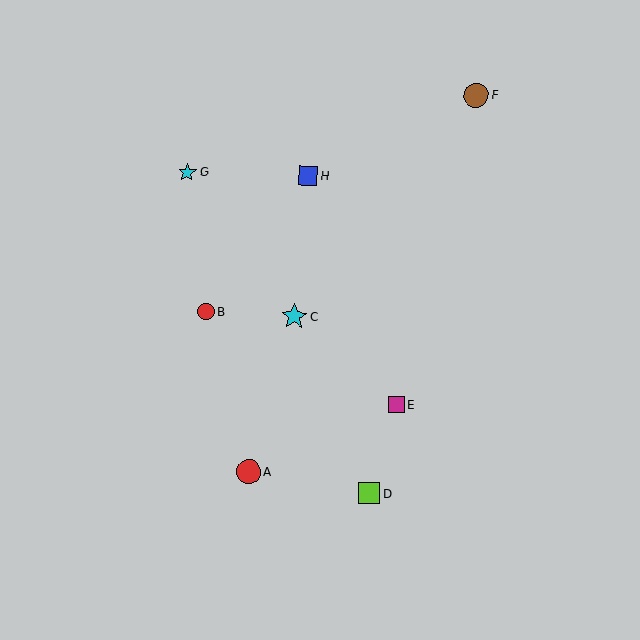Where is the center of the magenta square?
The center of the magenta square is at (396, 405).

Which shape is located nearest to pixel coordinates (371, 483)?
The lime square (labeled D) at (369, 493) is nearest to that location.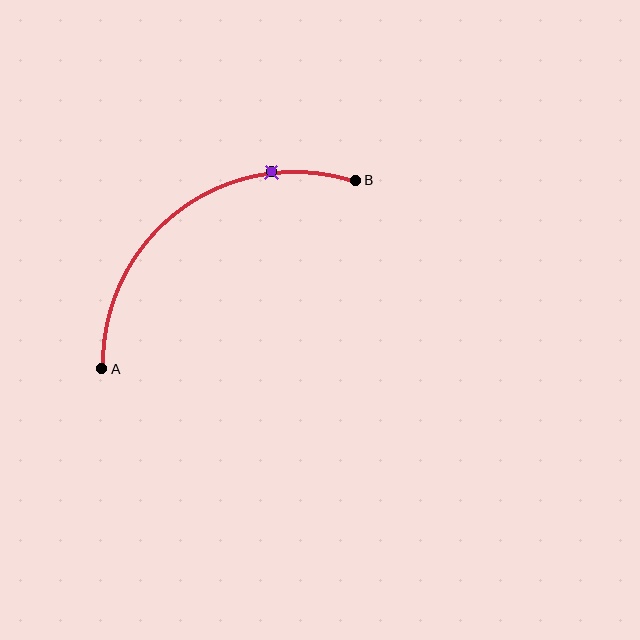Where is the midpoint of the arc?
The arc midpoint is the point on the curve farthest from the straight line joining A and B. It sits above and to the left of that line.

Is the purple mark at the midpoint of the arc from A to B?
No. The purple mark lies on the arc but is closer to endpoint B. The arc midpoint would be at the point on the curve equidistant along the arc from both A and B.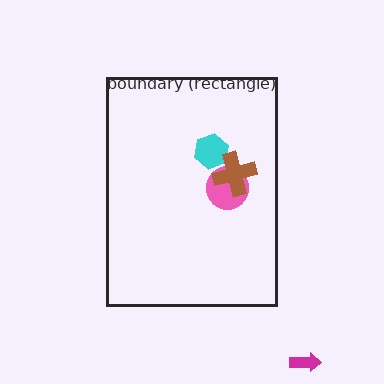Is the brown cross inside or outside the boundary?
Inside.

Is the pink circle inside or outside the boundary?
Inside.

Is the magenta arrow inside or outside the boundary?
Outside.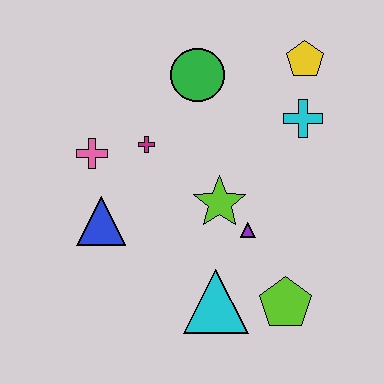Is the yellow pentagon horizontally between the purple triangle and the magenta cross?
No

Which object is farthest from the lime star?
The yellow pentagon is farthest from the lime star.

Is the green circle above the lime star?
Yes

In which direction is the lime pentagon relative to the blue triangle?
The lime pentagon is to the right of the blue triangle.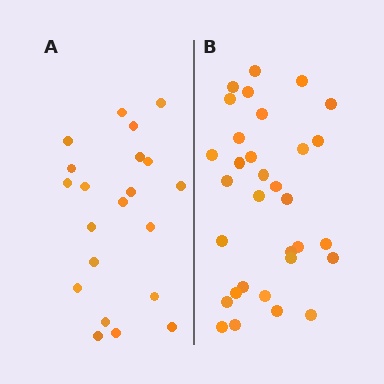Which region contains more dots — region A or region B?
Region B (the right region) has more dots.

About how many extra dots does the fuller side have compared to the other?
Region B has roughly 12 or so more dots than region A.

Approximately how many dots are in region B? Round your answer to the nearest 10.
About 30 dots. (The exact count is 32, which rounds to 30.)